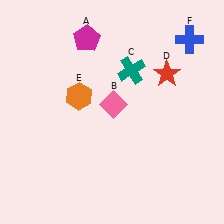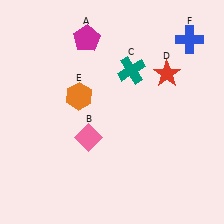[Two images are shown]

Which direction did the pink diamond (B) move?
The pink diamond (B) moved down.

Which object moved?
The pink diamond (B) moved down.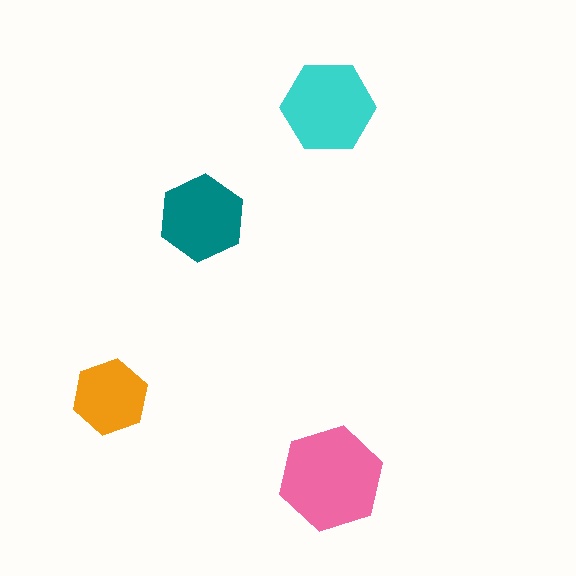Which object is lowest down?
The pink hexagon is bottommost.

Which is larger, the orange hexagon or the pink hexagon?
The pink one.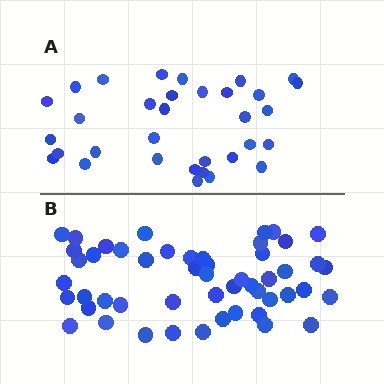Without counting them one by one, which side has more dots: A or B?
Region B (the bottom region) has more dots.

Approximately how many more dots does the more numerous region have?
Region B has approximately 20 more dots than region A.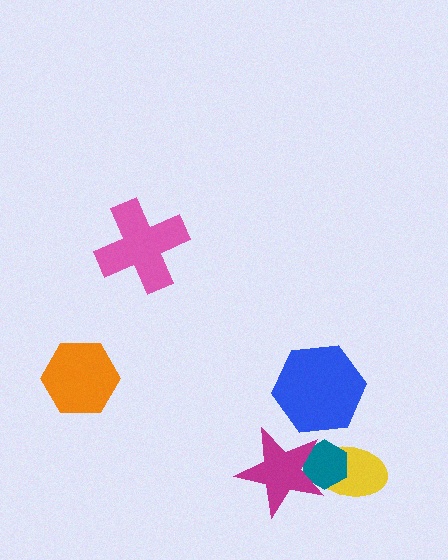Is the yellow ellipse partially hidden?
Yes, it is partially covered by another shape.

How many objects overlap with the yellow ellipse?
2 objects overlap with the yellow ellipse.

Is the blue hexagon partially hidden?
No, no other shape covers it.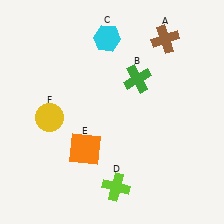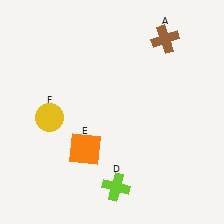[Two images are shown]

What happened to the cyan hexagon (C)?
The cyan hexagon (C) was removed in Image 2. It was in the top-left area of Image 1.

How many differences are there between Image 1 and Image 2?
There are 2 differences between the two images.